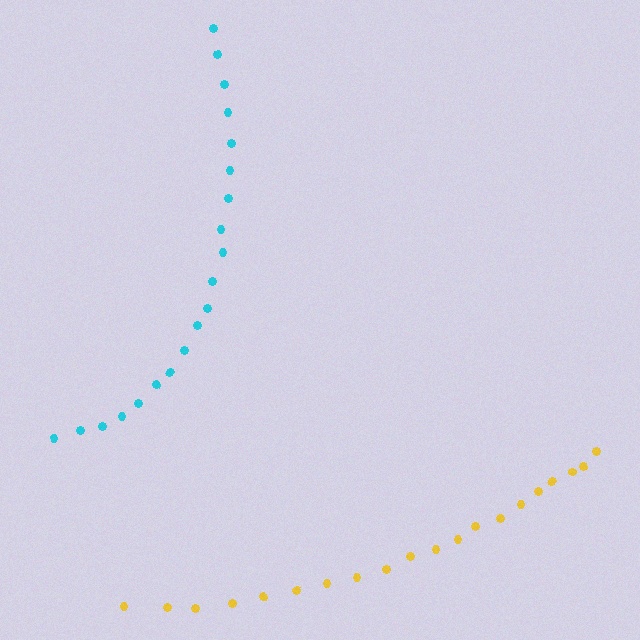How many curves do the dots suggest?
There are 2 distinct paths.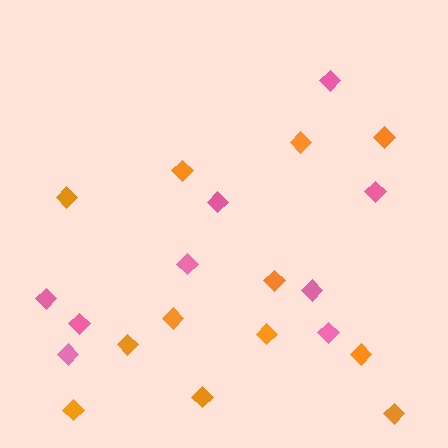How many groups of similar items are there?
There are 2 groups: one group of pink diamonds (9) and one group of orange diamonds (12).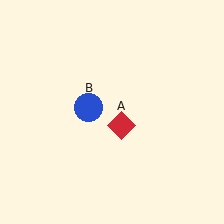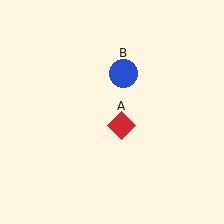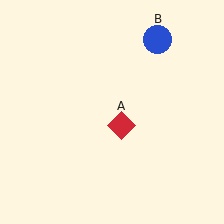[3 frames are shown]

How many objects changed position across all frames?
1 object changed position: blue circle (object B).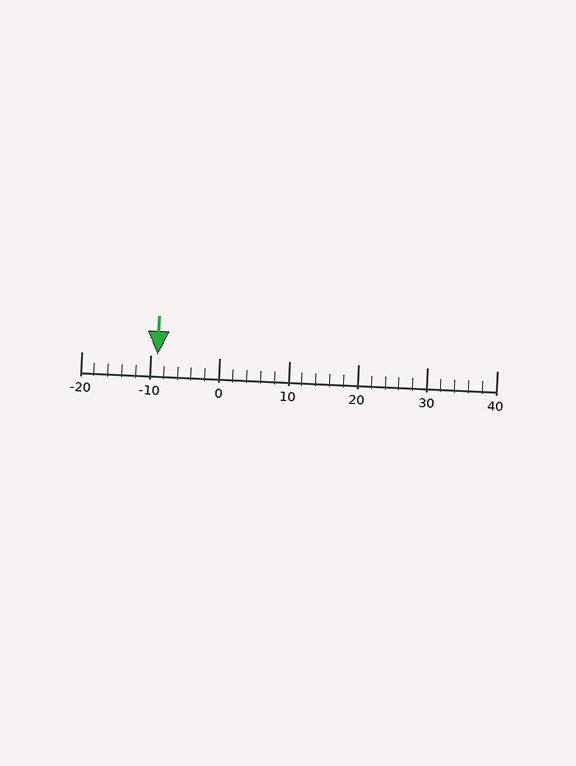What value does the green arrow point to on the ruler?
The green arrow points to approximately -9.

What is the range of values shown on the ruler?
The ruler shows values from -20 to 40.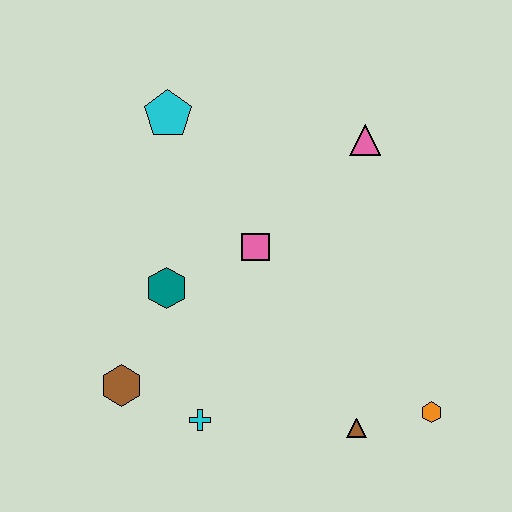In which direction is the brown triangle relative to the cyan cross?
The brown triangle is to the right of the cyan cross.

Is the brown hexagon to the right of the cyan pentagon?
No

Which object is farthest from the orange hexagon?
The cyan pentagon is farthest from the orange hexagon.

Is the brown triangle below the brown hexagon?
Yes